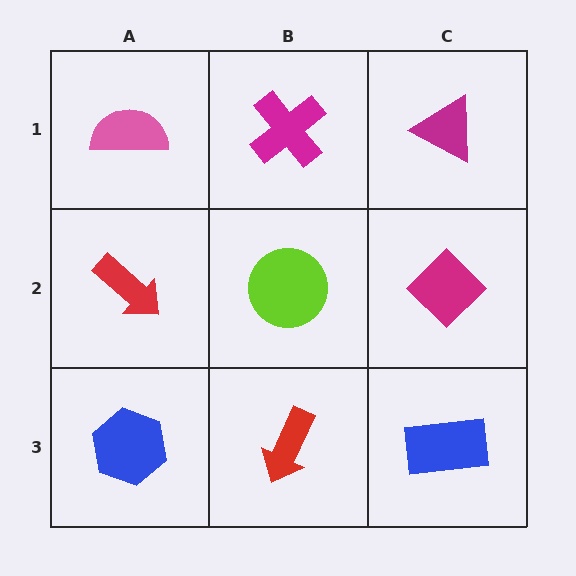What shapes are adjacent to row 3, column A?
A red arrow (row 2, column A), a red arrow (row 3, column B).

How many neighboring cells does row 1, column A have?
2.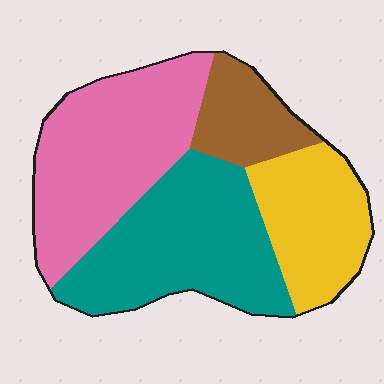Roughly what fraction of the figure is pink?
Pink covers about 35% of the figure.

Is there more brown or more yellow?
Yellow.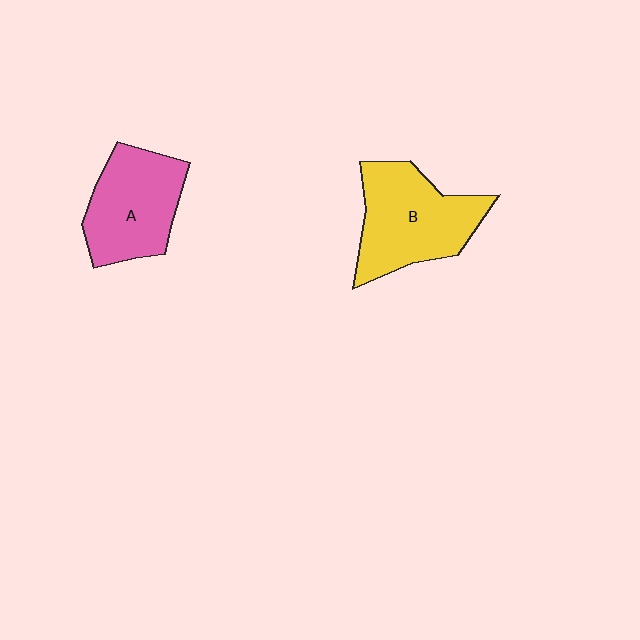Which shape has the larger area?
Shape B (yellow).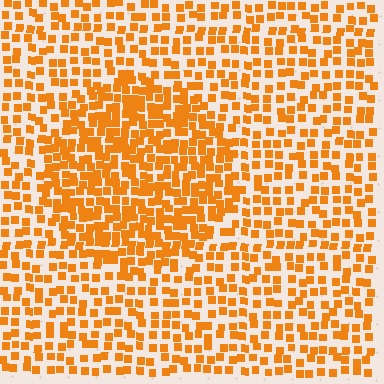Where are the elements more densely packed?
The elements are more densely packed inside the circle boundary.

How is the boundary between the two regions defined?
The boundary is defined by a change in element density (approximately 1.8x ratio). All elements are the same color, size, and shape.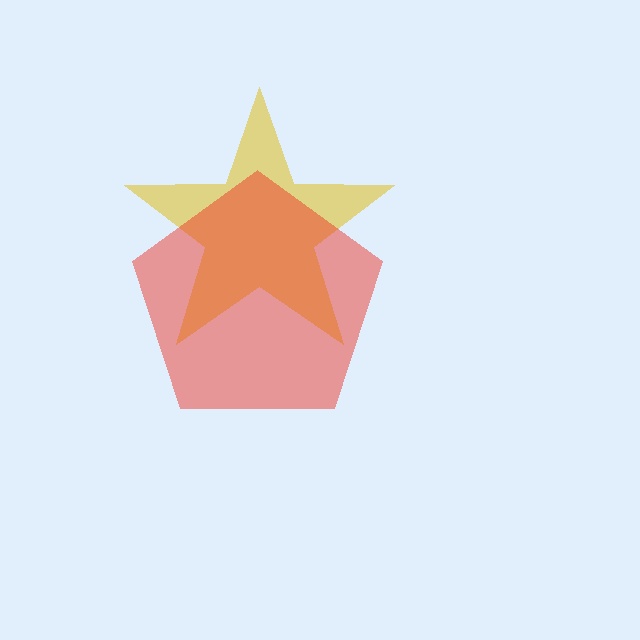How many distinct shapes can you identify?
There are 2 distinct shapes: a yellow star, a red pentagon.